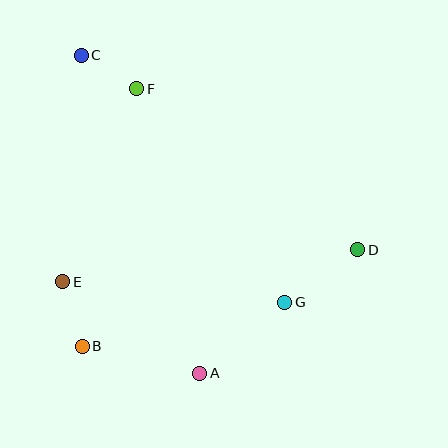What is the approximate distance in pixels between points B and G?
The distance between B and G is approximately 207 pixels.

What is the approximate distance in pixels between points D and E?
The distance between D and E is approximately 296 pixels.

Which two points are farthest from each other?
Points A and C are farthest from each other.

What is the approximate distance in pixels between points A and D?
The distance between A and D is approximately 200 pixels.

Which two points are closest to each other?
Points C and F are closest to each other.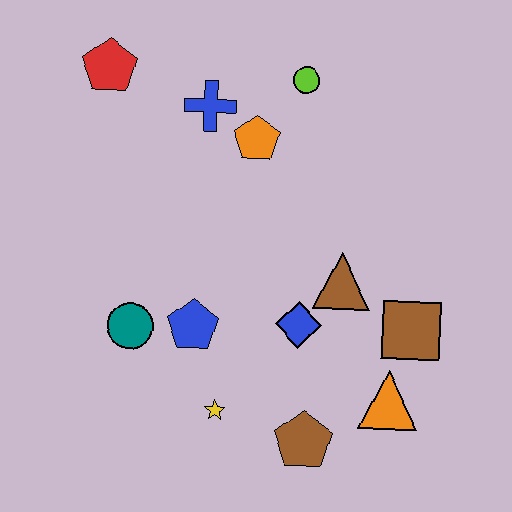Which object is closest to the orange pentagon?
The blue cross is closest to the orange pentagon.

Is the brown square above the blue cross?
No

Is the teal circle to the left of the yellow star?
Yes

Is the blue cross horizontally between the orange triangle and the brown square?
No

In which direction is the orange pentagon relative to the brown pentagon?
The orange pentagon is above the brown pentagon.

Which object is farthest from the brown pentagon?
The red pentagon is farthest from the brown pentagon.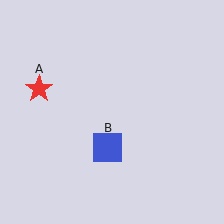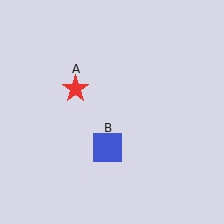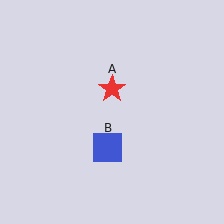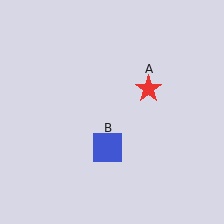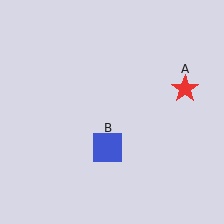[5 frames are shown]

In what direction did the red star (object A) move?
The red star (object A) moved right.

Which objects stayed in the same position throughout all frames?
Blue square (object B) remained stationary.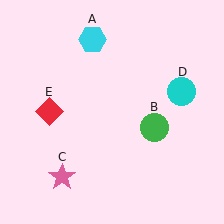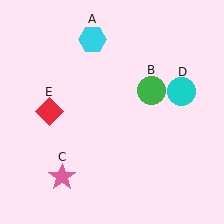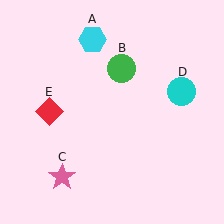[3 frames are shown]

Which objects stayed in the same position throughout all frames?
Cyan hexagon (object A) and pink star (object C) and cyan circle (object D) and red diamond (object E) remained stationary.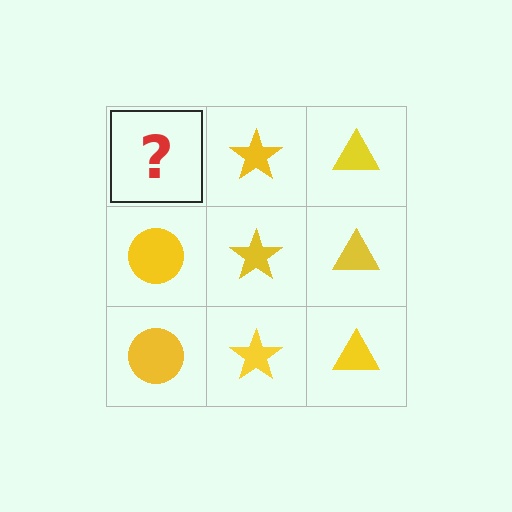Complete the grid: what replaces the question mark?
The question mark should be replaced with a yellow circle.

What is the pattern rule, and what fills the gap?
The rule is that each column has a consistent shape. The gap should be filled with a yellow circle.